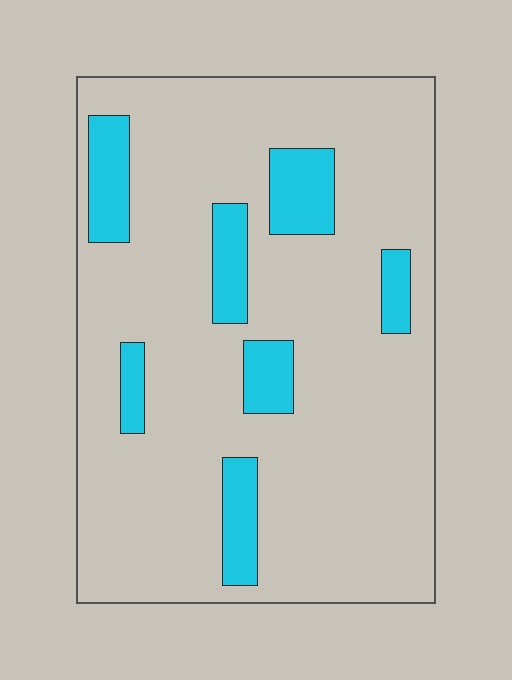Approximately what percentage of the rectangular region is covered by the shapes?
Approximately 15%.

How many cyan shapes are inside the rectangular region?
7.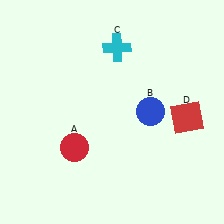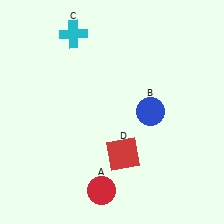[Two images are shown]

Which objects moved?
The objects that moved are: the red circle (A), the cyan cross (C), the red square (D).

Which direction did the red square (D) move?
The red square (D) moved left.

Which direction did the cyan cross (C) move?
The cyan cross (C) moved left.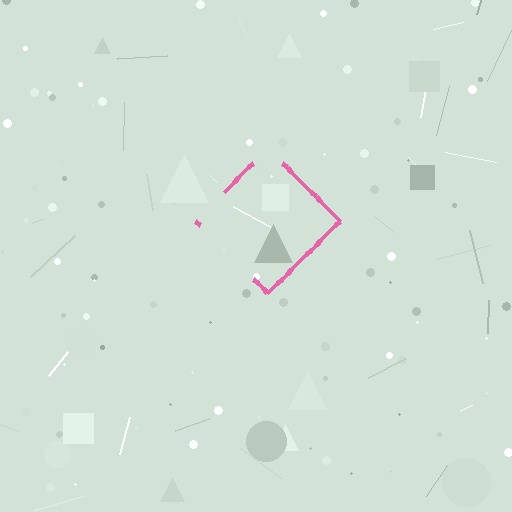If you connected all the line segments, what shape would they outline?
They would outline a diamond.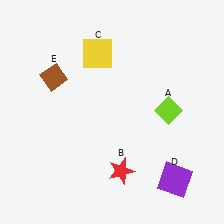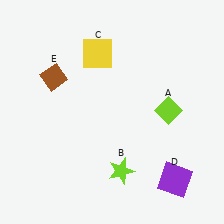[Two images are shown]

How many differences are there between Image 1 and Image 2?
There is 1 difference between the two images.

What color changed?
The star (B) changed from red in Image 1 to lime in Image 2.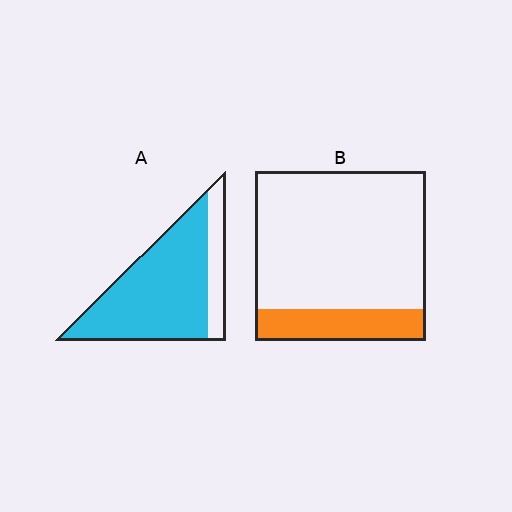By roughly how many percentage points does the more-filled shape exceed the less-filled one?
By roughly 60 percentage points (A over B).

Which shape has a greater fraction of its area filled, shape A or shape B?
Shape A.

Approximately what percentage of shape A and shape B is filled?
A is approximately 80% and B is approximately 20%.